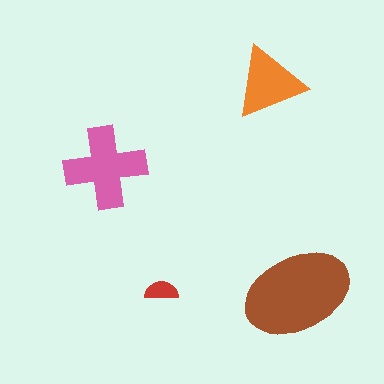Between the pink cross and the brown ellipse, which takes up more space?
The brown ellipse.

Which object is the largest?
The brown ellipse.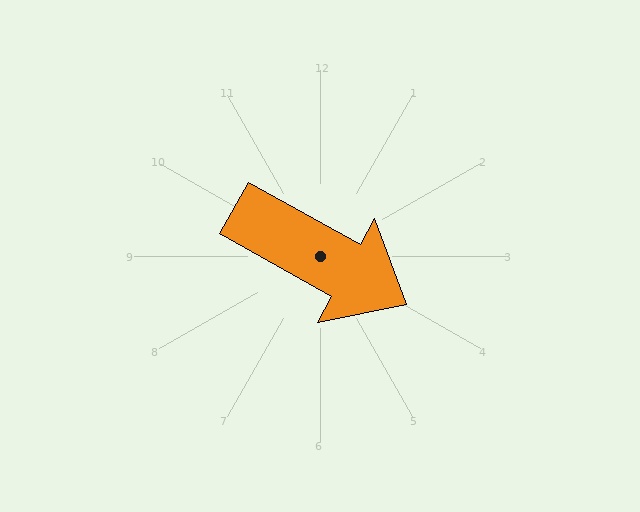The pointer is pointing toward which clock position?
Roughly 4 o'clock.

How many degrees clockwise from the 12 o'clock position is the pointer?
Approximately 119 degrees.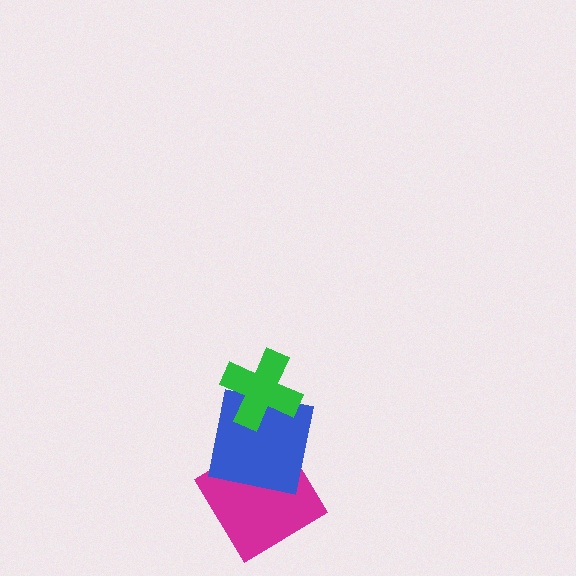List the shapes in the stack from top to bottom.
From top to bottom: the green cross, the blue square, the magenta diamond.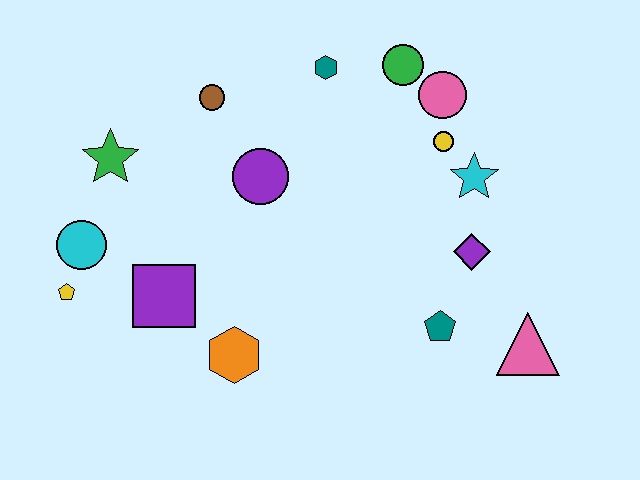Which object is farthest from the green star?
The pink triangle is farthest from the green star.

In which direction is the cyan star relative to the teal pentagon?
The cyan star is above the teal pentagon.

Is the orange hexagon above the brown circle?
No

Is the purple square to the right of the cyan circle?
Yes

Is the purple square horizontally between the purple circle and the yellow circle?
No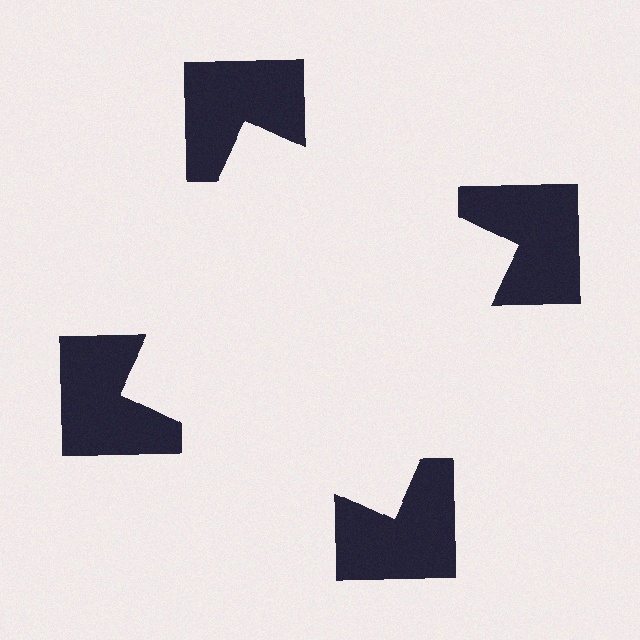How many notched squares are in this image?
There are 4 — one at each vertex of the illusory square.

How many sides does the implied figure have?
4 sides.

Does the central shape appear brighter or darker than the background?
It typically appears slightly brighter than the background, even though no actual brightness change is drawn.